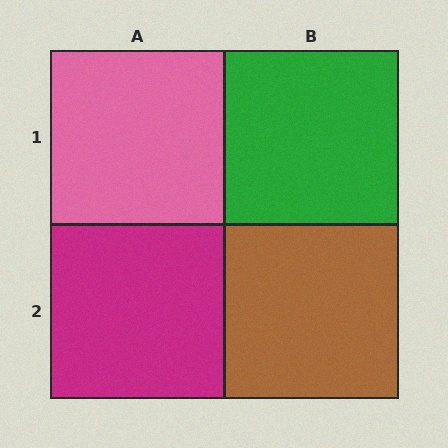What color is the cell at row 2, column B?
Brown.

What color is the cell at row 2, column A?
Magenta.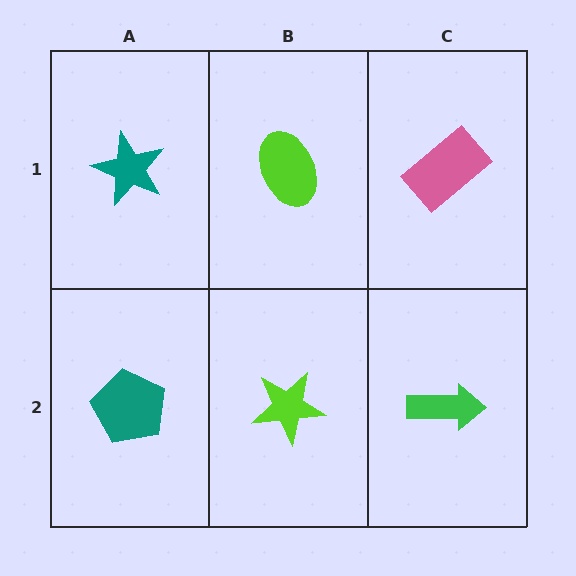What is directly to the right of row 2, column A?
A lime star.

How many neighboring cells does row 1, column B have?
3.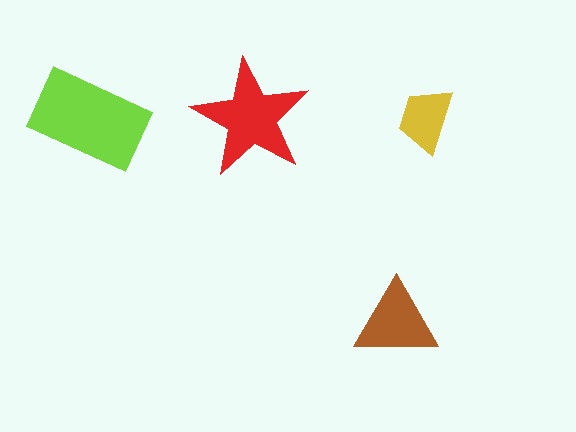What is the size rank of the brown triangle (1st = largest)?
3rd.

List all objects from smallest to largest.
The yellow trapezoid, the brown triangle, the red star, the lime rectangle.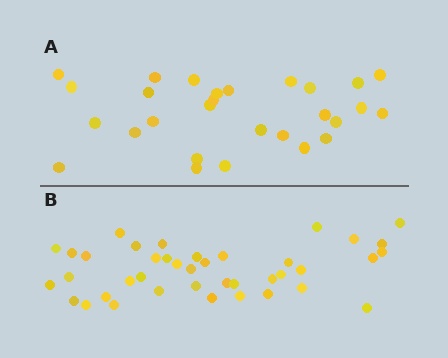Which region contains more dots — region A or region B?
Region B (the bottom region) has more dots.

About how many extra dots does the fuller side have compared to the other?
Region B has roughly 12 or so more dots than region A.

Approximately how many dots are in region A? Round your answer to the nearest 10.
About 30 dots. (The exact count is 28, which rounds to 30.)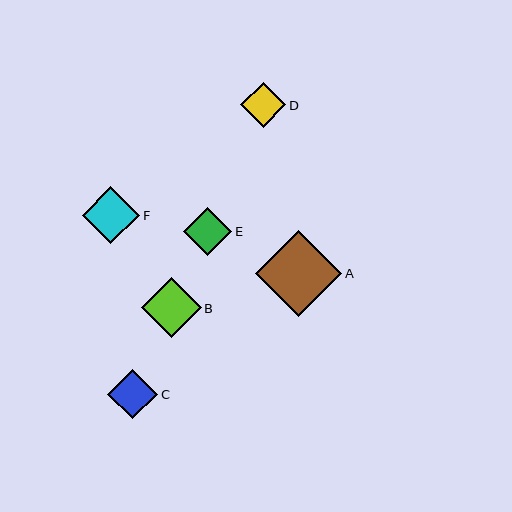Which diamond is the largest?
Diamond A is the largest with a size of approximately 86 pixels.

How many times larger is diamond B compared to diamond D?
Diamond B is approximately 1.3 times the size of diamond D.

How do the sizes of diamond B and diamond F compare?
Diamond B and diamond F are approximately the same size.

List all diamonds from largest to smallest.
From largest to smallest: A, B, F, C, E, D.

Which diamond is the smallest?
Diamond D is the smallest with a size of approximately 45 pixels.